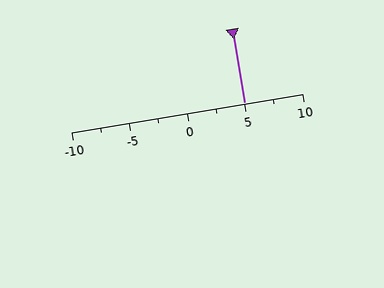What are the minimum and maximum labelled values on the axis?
The axis runs from -10 to 10.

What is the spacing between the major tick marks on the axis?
The major ticks are spaced 5 apart.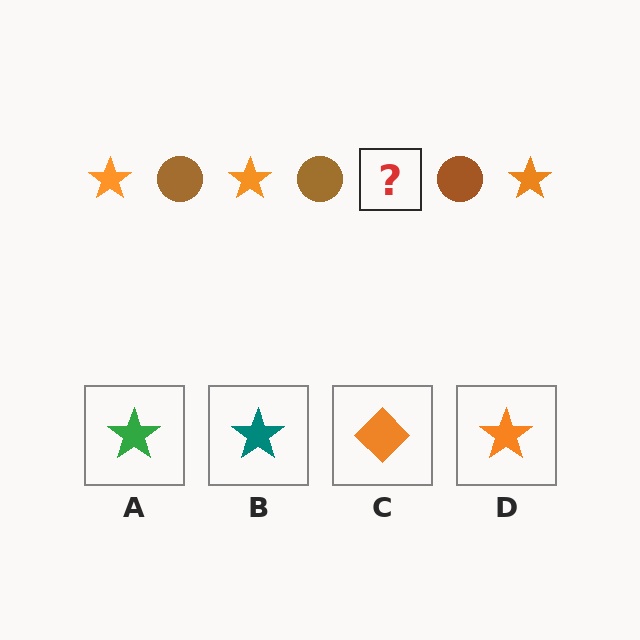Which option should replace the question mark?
Option D.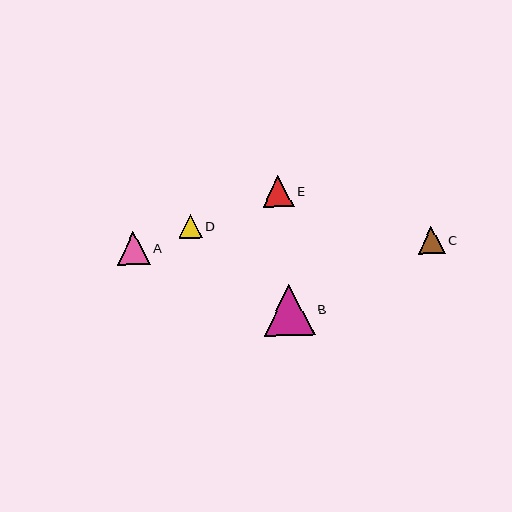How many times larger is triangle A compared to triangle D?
Triangle A is approximately 1.4 times the size of triangle D.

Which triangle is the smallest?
Triangle D is the smallest with a size of approximately 24 pixels.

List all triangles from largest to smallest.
From largest to smallest: B, A, E, C, D.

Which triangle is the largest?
Triangle B is the largest with a size of approximately 51 pixels.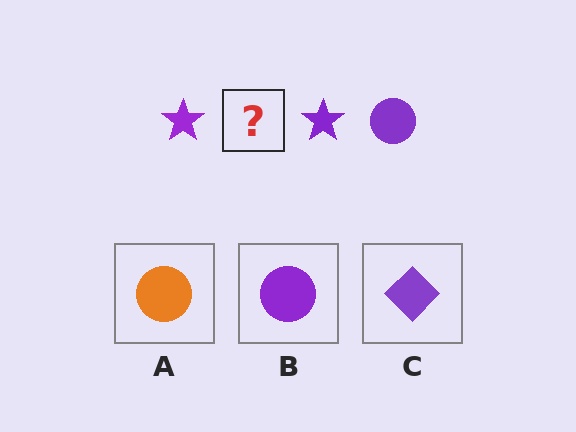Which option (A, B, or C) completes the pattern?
B.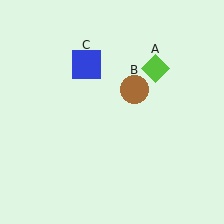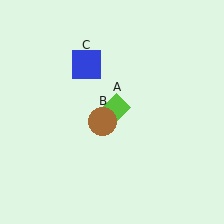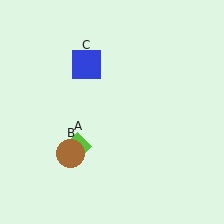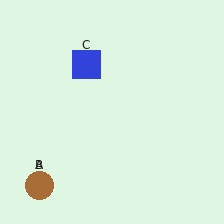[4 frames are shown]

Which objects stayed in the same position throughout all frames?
Blue square (object C) remained stationary.